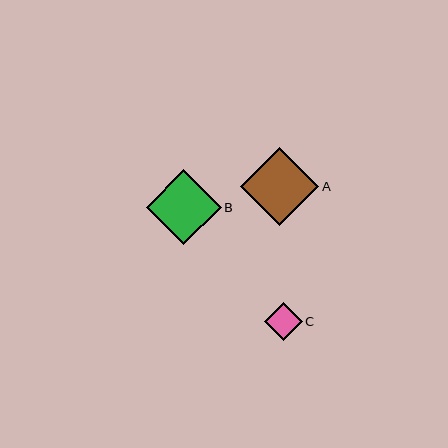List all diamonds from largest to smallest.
From largest to smallest: A, B, C.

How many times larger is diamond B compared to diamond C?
Diamond B is approximately 2.0 times the size of diamond C.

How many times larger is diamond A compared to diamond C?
Diamond A is approximately 2.1 times the size of diamond C.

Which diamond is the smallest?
Diamond C is the smallest with a size of approximately 37 pixels.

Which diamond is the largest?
Diamond A is the largest with a size of approximately 78 pixels.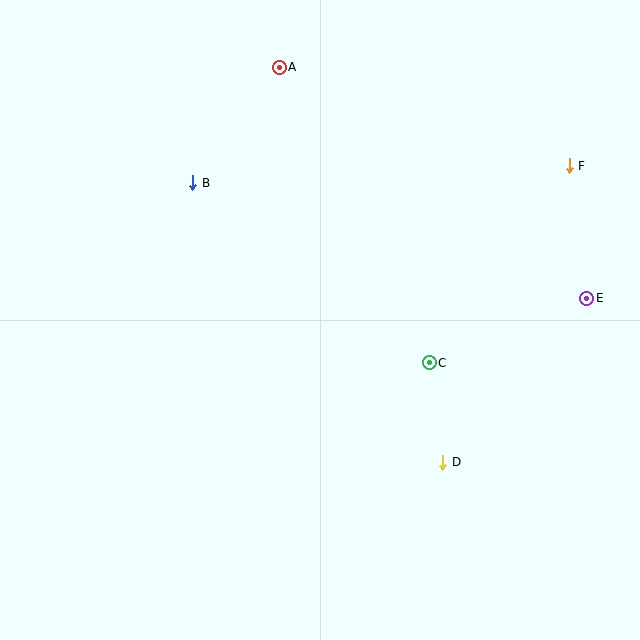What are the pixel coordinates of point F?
Point F is at (569, 166).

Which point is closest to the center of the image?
Point C at (429, 363) is closest to the center.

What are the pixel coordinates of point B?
Point B is at (193, 183).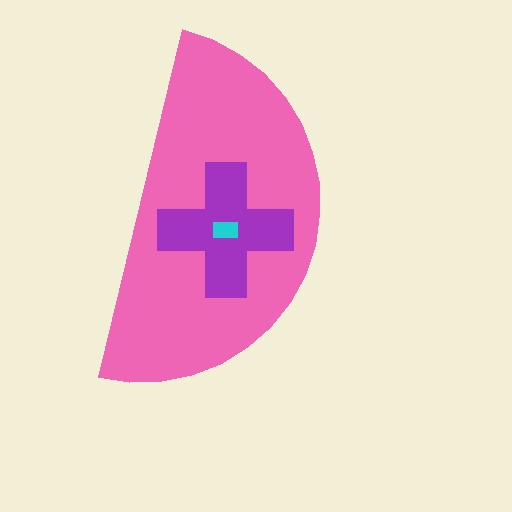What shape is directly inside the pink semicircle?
The purple cross.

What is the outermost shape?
The pink semicircle.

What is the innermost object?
The cyan rectangle.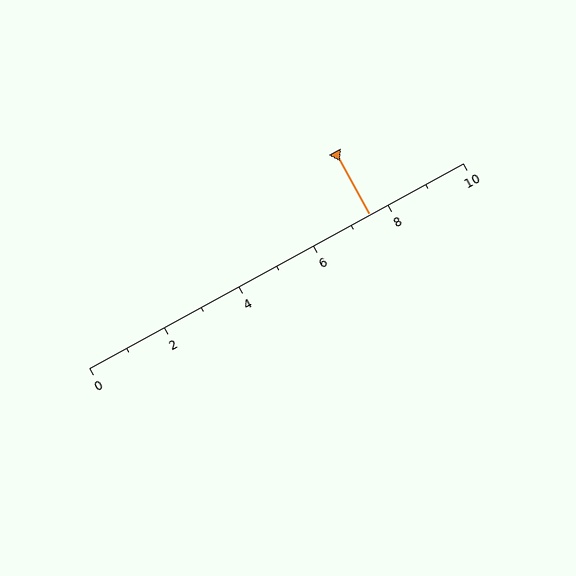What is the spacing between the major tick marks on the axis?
The major ticks are spaced 2 apart.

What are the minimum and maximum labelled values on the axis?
The axis runs from 0 to 10.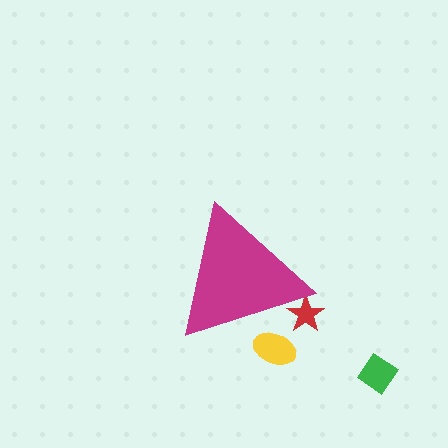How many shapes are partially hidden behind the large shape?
2 shapes are partially hidden.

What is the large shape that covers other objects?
A magenta triangle.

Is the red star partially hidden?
Yes, the red star is partially hidden behind the magenta triangle.